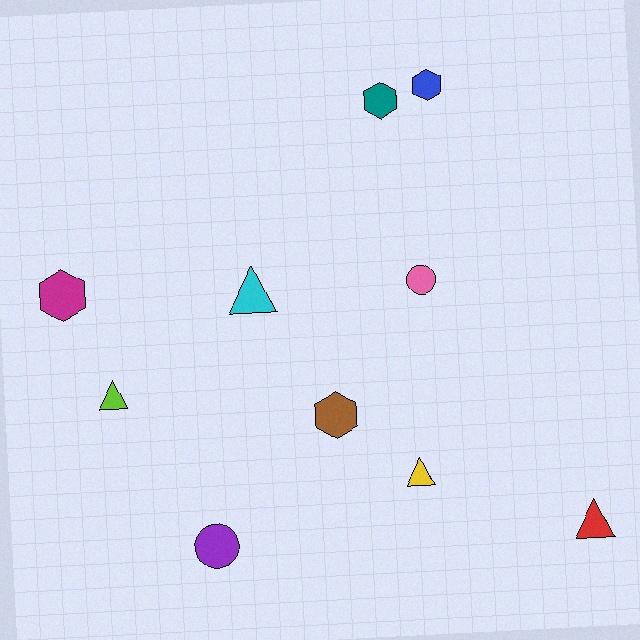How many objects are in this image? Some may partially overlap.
There are 10 objects.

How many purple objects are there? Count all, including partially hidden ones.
There is 1 purple object.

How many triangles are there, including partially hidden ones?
There are 4 triangles.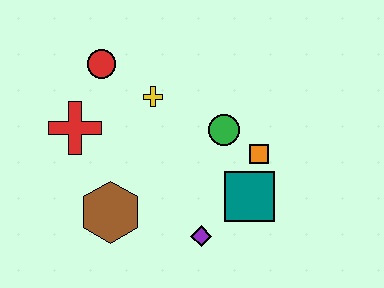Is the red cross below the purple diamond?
No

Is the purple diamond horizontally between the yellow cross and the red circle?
No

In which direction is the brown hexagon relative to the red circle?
The brown hexagon is below the red circle.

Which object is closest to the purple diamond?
The teal square is closest to the purple diamond.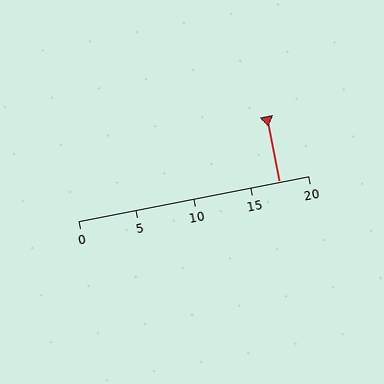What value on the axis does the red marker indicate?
The marker indicates approximately 17.5.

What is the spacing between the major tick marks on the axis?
The major ticks are spaced 5 apart.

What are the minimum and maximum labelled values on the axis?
The axis runs from 0 to 20.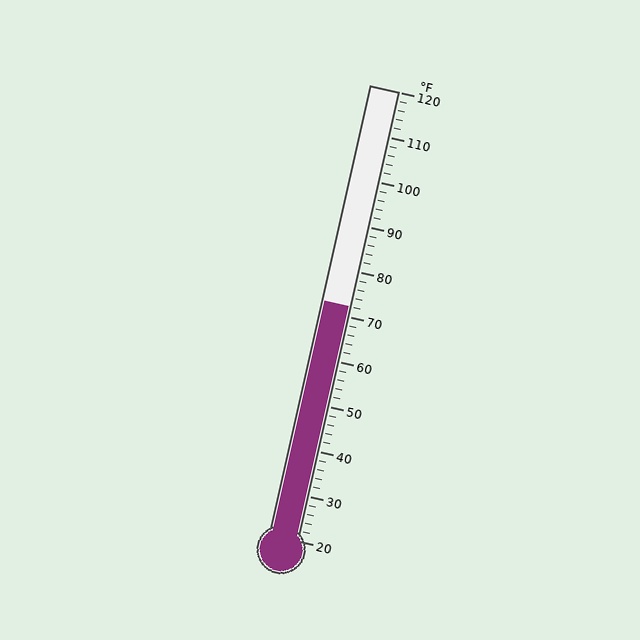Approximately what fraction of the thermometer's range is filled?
The thermometer is filled to approximately 50% of its range.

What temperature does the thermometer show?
The thermometer shows approximately 72°F.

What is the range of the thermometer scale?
The thermometer scale ranges from 20°F to 120°F.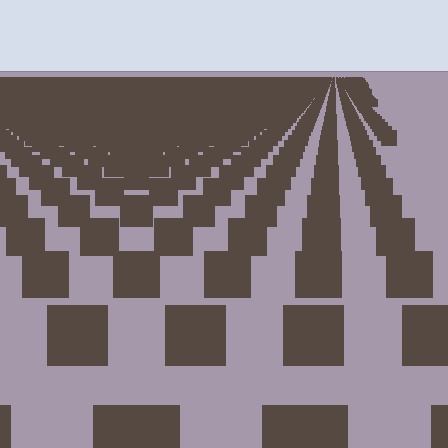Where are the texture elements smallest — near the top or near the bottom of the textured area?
Near the top.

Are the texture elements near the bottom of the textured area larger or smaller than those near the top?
Larger. Near the bottom, elements are closer to the viewer and appear at a bigger on-screen size.